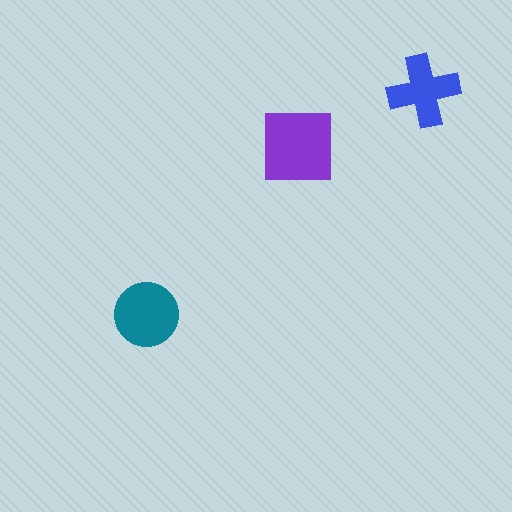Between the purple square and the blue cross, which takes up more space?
The purple square.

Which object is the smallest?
The blue cross.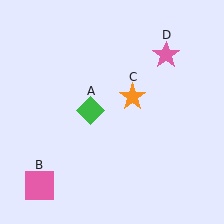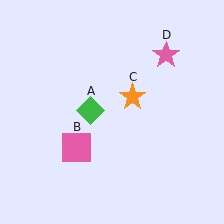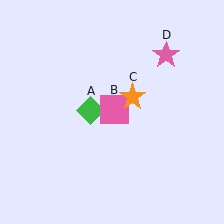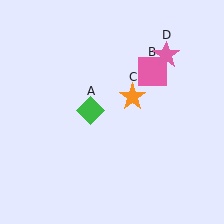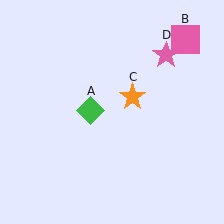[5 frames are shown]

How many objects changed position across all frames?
1 object changed position: pink square (object B).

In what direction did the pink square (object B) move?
The pink square (object B) moved up and to the right.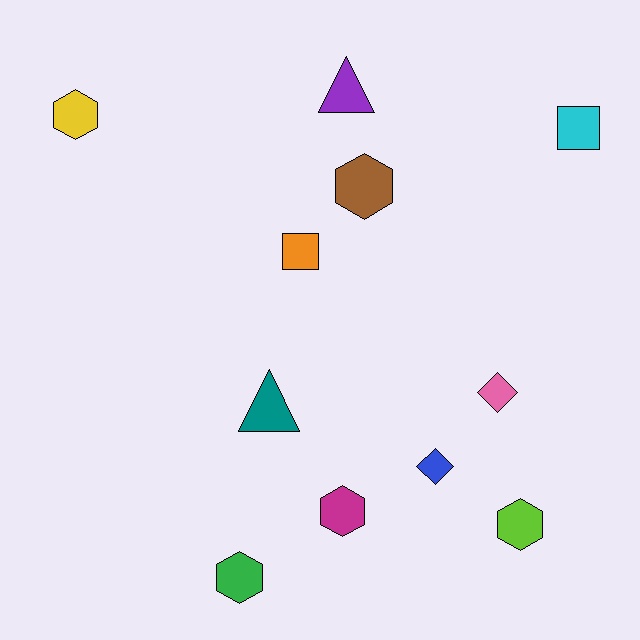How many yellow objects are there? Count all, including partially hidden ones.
There is 1 yellow object.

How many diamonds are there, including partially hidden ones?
There are 2 diamonds.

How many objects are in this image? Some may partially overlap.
There are 11 objects.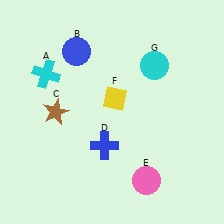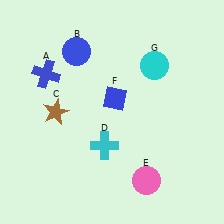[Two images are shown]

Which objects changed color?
A changed from cyan to blue. D changed from blue to cyan. F changed from yellow to blue.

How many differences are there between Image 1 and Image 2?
There are 3 differences between the two images.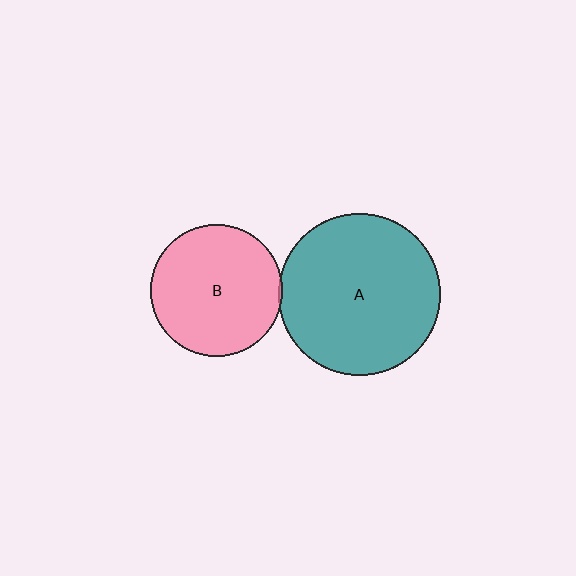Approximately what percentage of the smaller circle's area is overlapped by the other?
Approximately 5%.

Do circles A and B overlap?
Yes.